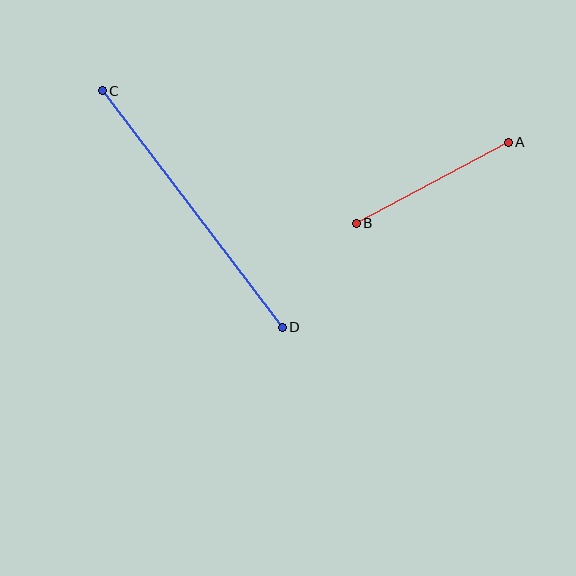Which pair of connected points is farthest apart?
Points C and D are farthest apart.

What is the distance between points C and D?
The distance is approximately 297 pixels.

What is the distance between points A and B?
The distance is approximately 172 pixels.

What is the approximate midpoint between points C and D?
The midpoint is at approximately (192, 209) pixels.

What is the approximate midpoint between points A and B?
The midpoint is at approximately (432, 183) pixels.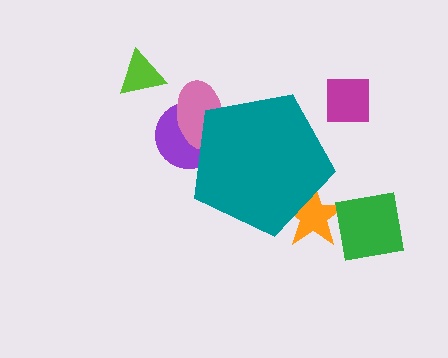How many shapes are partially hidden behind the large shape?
3 shapes are partially hidden.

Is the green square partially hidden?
No, the green square is fully visible.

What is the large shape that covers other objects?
A teal pentagon.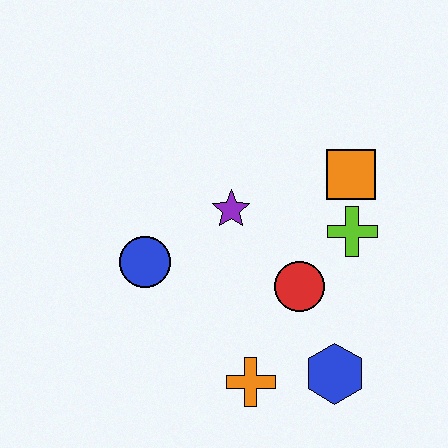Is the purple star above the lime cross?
Yes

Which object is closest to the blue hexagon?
The orange cross is closest to the blue hexagon.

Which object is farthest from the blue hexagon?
The blue circle is farthest from the blue hexagon.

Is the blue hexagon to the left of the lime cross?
Yes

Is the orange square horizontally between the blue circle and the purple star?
No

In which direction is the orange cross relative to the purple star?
The orange cross is below the purple star.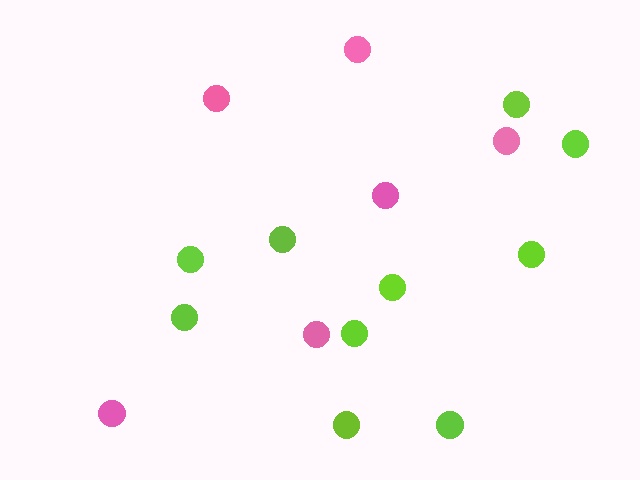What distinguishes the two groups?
There are 2 groups: one group of pink circles (6) and one group of lime circles (10).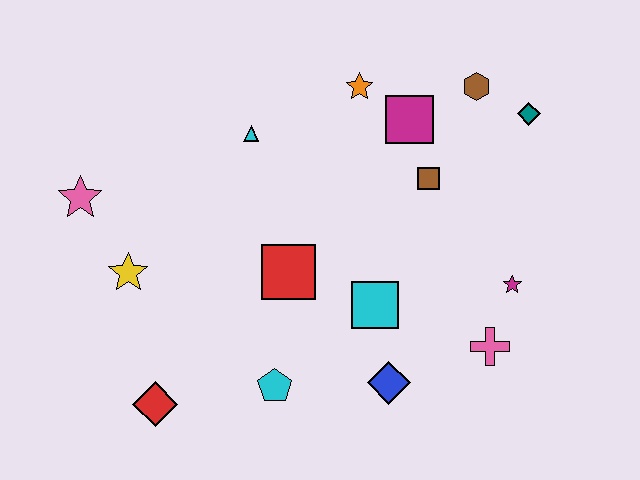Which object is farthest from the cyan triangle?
The pink cross is farthest from the cyan triangle.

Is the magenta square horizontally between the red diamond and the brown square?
Yes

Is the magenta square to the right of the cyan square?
Yes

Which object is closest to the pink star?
The yellow star is closest to the pink star.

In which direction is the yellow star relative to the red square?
The yellow star is to the left of the red square.